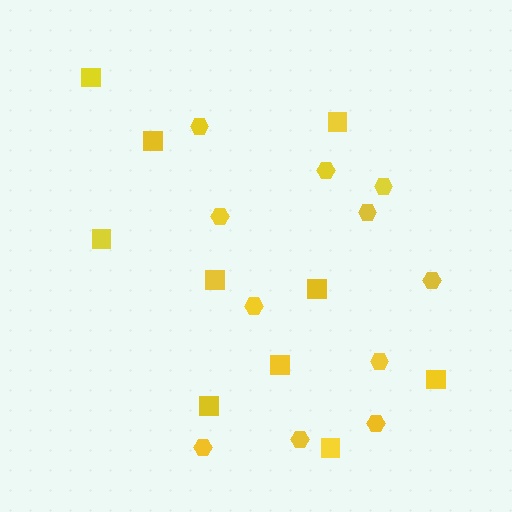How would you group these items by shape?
There are 2 groups: one group of squares (10) and one group of hexagons (11).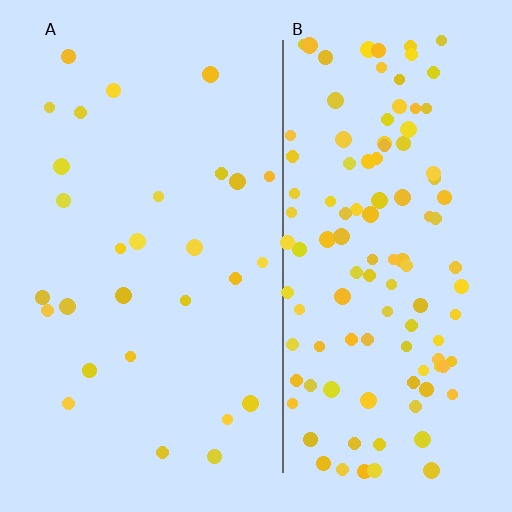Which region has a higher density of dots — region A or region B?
B (the right).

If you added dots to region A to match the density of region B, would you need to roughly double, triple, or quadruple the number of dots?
Approximately quadruple.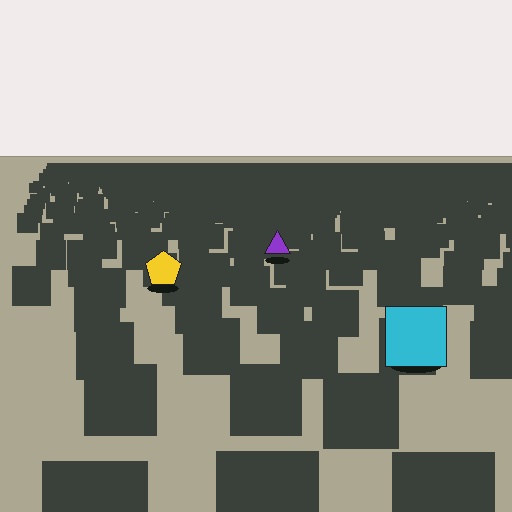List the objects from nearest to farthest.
From nearest to farthest: the cyan square, the yellow pentagon, the purple triangle.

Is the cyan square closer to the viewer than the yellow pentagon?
Yes. The cyan square is closer — you can tell from the texture gradient: the ground texture is coarser near it.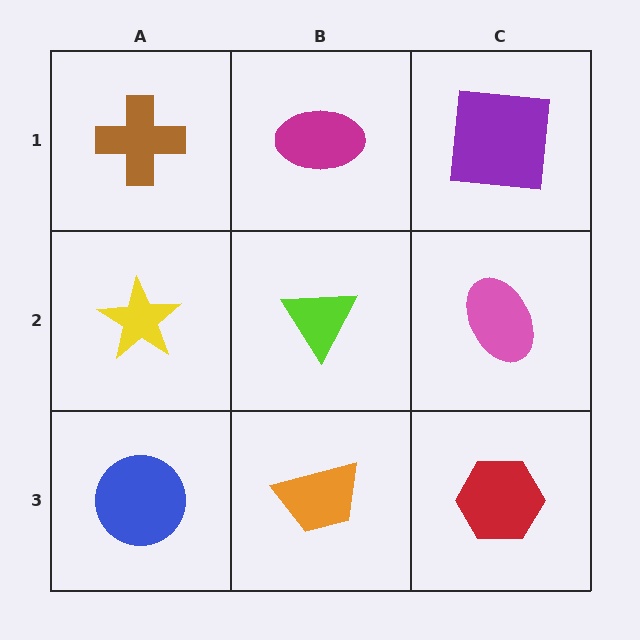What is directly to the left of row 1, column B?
A brown cross.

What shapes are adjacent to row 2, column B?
A magenta ellipse (row 1, column B), an orange trapezoid (row 3, column B), a yellow star (row 2, column A), a pink ellipse (row 2, column C).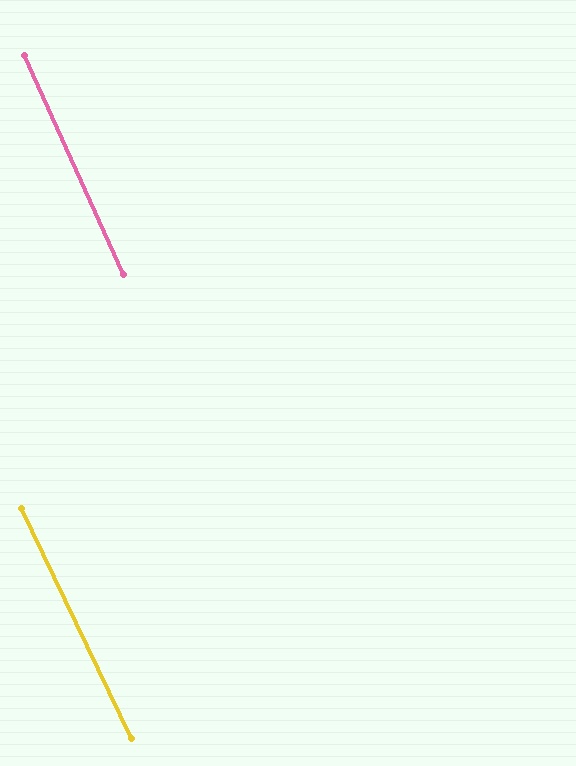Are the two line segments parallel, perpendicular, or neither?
Parallel — their directions differ by only 1.1°.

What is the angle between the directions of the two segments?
Approximately 1 degree.